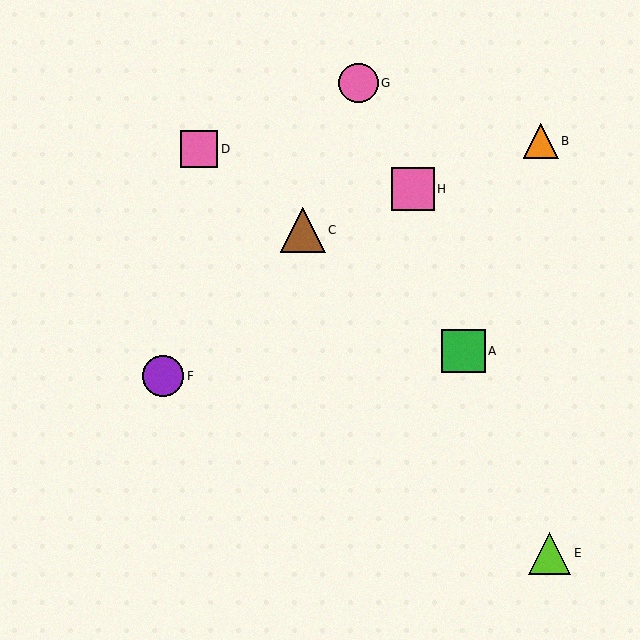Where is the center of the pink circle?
The center of the pink circle is at (358, 83).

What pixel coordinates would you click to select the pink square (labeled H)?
Click at (413, 189) to select the pink square H.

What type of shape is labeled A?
Shape A is a green square.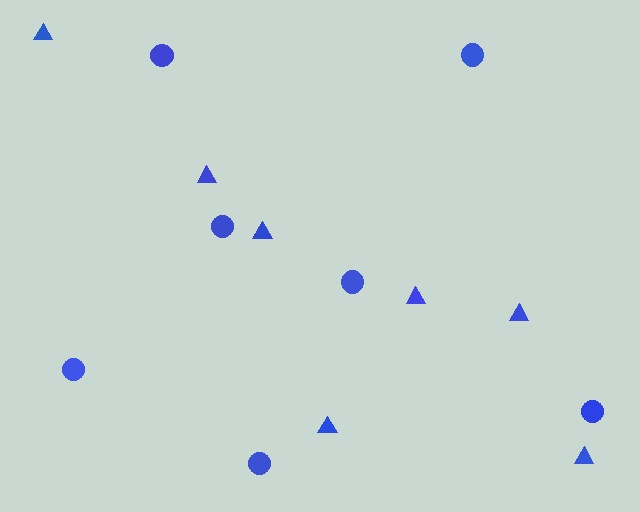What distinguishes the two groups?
There are 2 groups: one group of triangles (7) and one group of circles (7).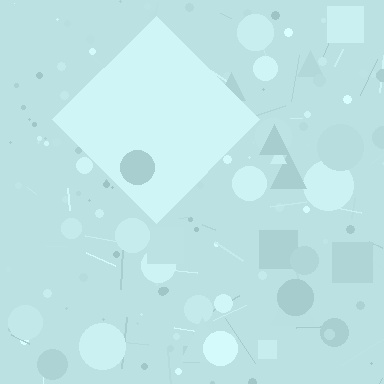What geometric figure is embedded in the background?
A diamond is embedded in the background.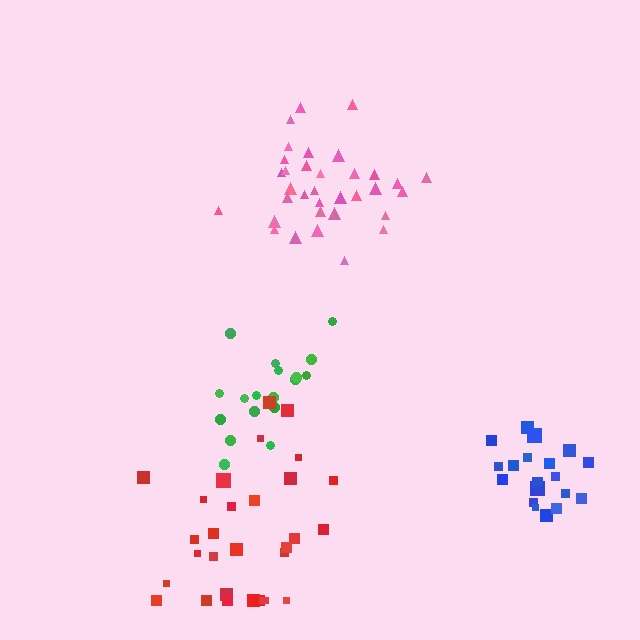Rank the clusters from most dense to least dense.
blue, green, pink, red.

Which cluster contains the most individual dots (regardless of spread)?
Pink (34).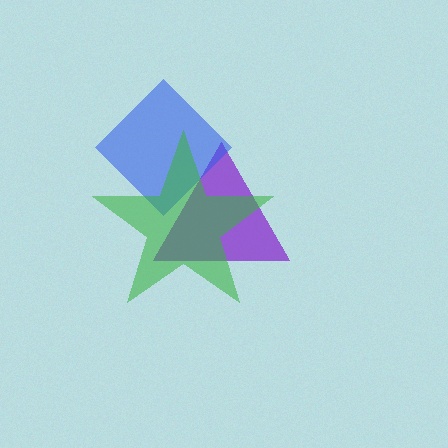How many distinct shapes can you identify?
There are 3 distinct shapes: a purple triangle, a blue diamond, a green star.